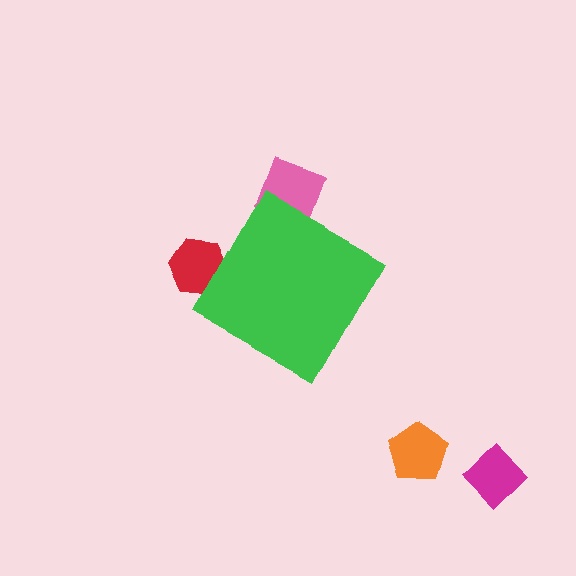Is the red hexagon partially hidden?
Yes, the red hexagon is partially hidden behind the green diamond.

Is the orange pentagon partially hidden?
No, the orange pentagon is fully visible.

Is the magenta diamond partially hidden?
No, the magenta diamond is fully visible.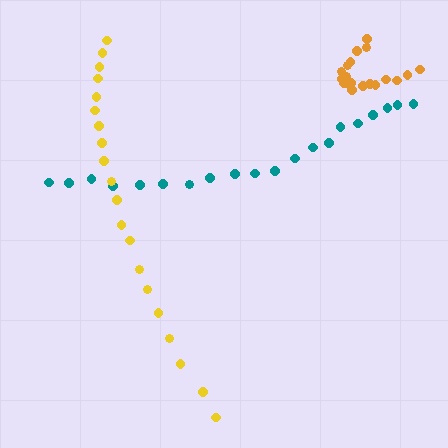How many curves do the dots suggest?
There are 3 distinct paths.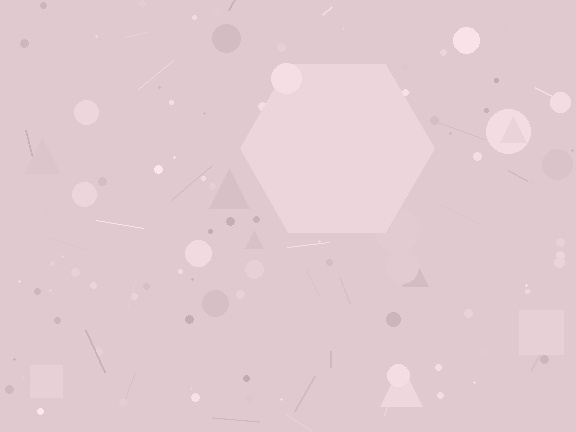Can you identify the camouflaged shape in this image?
The camouflaged shape is a hexagon.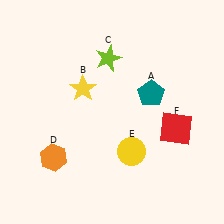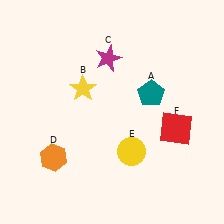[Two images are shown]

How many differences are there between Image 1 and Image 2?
There is 1 difference between the two images.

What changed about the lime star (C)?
In Image 1, C is lime. In Image 2, it changed to magenta.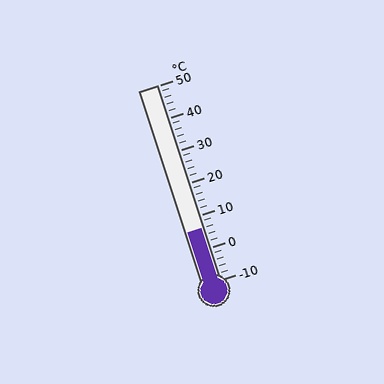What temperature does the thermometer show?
The thermometer shows approximately 6°C.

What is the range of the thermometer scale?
The thermometer scale ranges from -10°C to 50°C.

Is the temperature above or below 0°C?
The temperature is above 0°C.